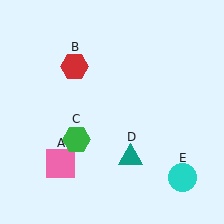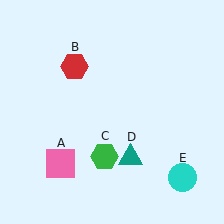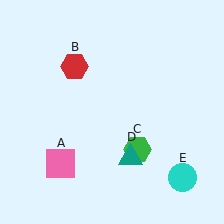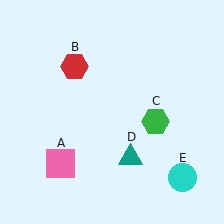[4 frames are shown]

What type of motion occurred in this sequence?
The green hexagon (object C) rotated counterclockwise around the center of the scene.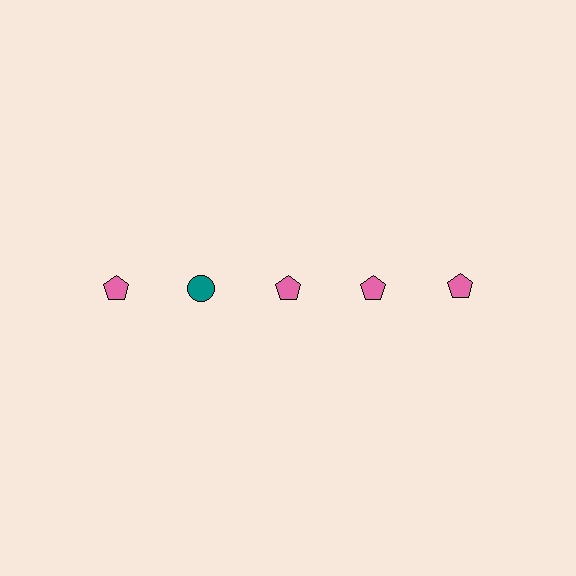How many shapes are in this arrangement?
There are 5 shapes arranged in a grid pattern.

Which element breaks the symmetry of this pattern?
The teal circle in the top row, second from left column breaks the symmetry. All other shapes are pink pentagons.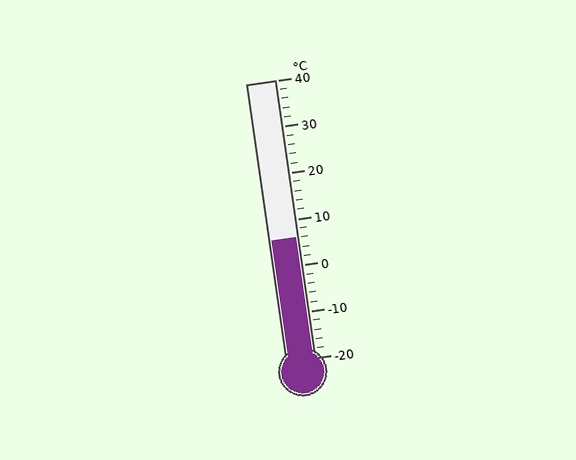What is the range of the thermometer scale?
The thermometer scale ranges from -20°C to 40°C.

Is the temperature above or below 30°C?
The temperature is below 30°C.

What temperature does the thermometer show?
The thermometer shows approximately 6°C.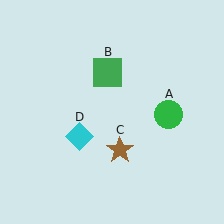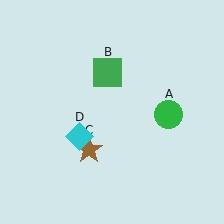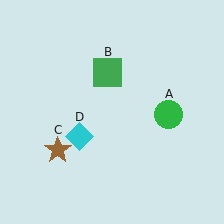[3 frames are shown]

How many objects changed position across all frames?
1 object changed position: brown star (object C).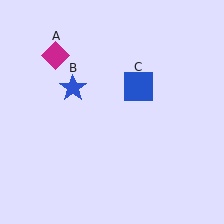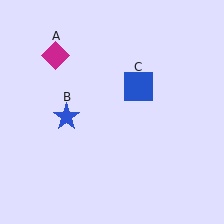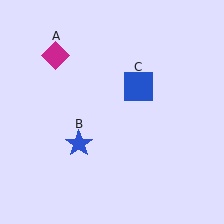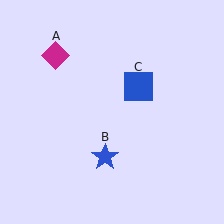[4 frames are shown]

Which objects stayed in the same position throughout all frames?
Magenta diamond (object A) and blue square (object C) remained stationary.